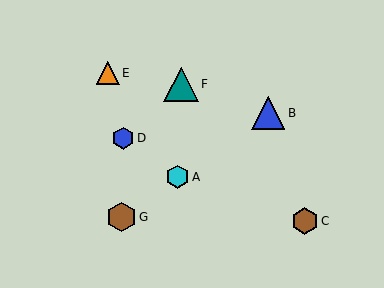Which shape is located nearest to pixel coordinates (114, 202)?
The brown hexagon (labeled G) at (121, 217) is nearest to that location.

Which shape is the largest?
The teal triangle (labeled F) is the largest.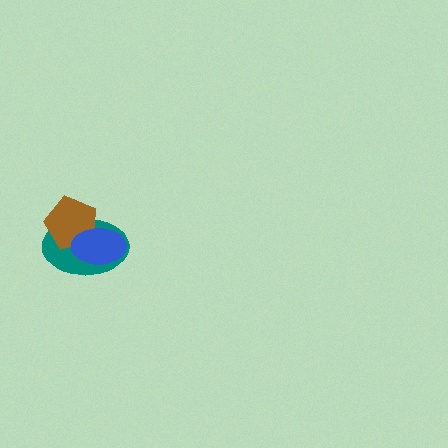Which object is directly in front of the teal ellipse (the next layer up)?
The brown pentagon is directly in front of the teal ellipse.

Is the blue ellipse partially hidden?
No, no other shape covers it.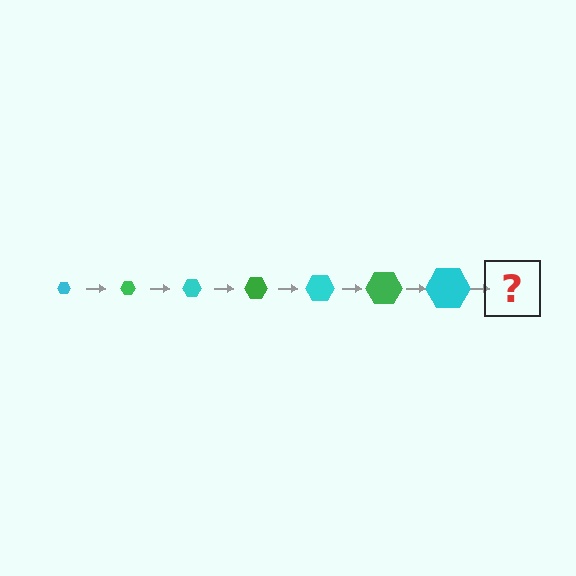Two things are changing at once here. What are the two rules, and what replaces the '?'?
The two rules are that the hexagon grows larger each step and the color cycles through cyan and green. The '?' should be a green hexagon, larger than the previous one.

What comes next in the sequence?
The next element should be a green hexagon, larger than the previous one.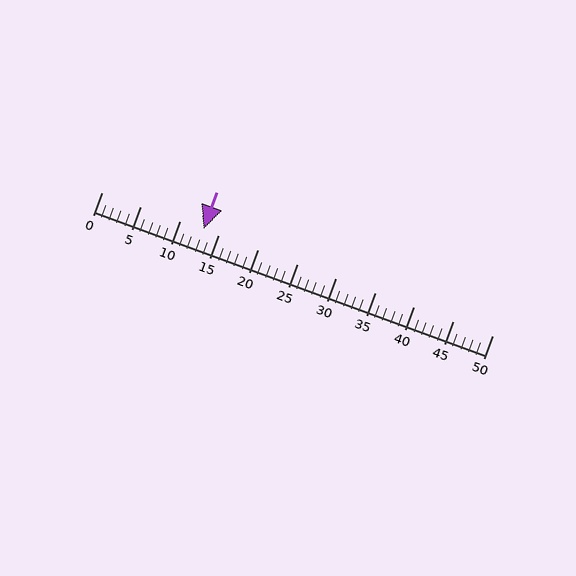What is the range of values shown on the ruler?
The ruler shows values from 0 to 50.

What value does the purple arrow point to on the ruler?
The purple arrow points to approximately 13.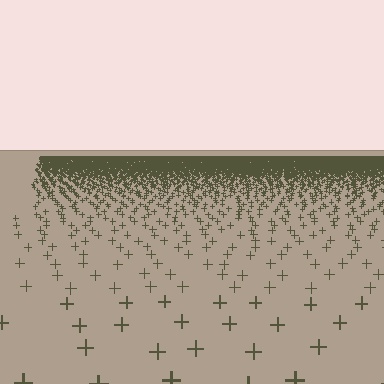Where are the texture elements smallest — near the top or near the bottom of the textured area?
Near the top.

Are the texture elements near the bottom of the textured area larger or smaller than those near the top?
Larger. Near the bottom, elements are closer to the viewer and appear at a bigger on-screen size.